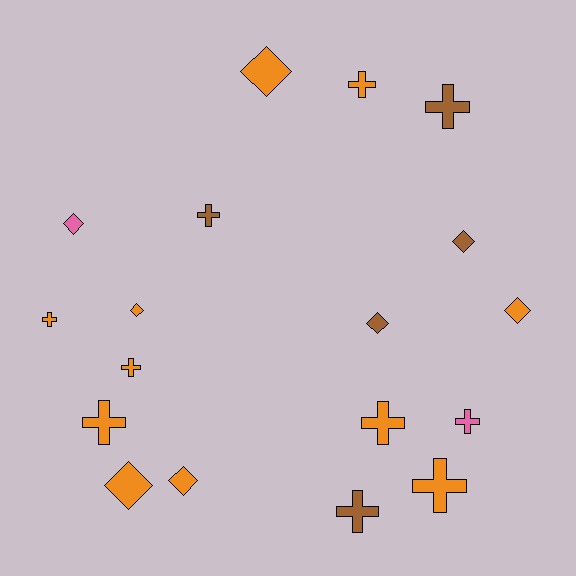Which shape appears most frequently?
Cross, with 10 objects.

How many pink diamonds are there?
There is 1 pink diamond.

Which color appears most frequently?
Orange, with 11 objects.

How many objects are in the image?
There are 18 objects.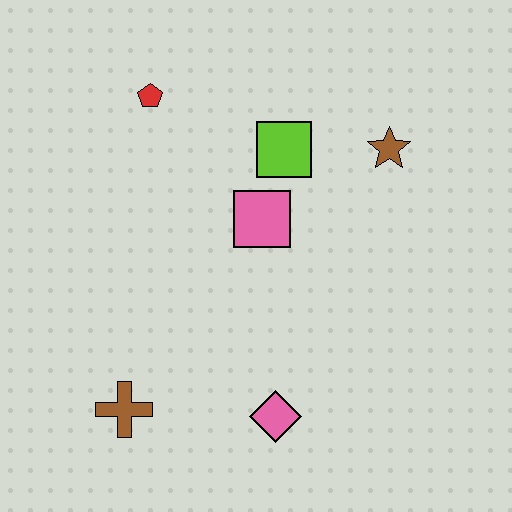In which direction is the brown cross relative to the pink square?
The brown cross is below the pink square.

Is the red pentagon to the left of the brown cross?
No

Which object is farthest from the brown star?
The brown cross is farthest from the brown star.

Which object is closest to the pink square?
The lime square is closest to the pink square.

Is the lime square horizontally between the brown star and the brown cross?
Yes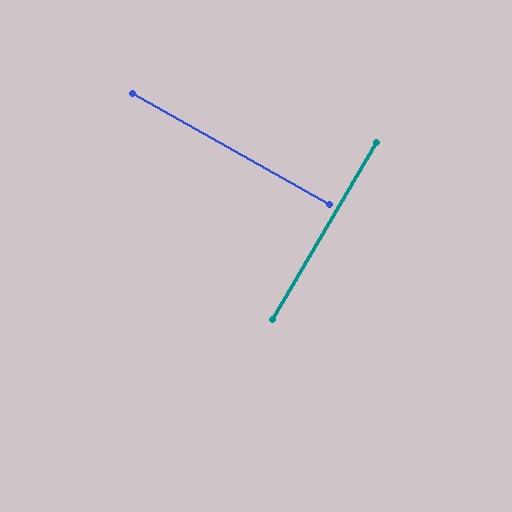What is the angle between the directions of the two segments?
Approximately 89 degrees.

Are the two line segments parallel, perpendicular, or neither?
Perpendicular — they meet at approximately 89°.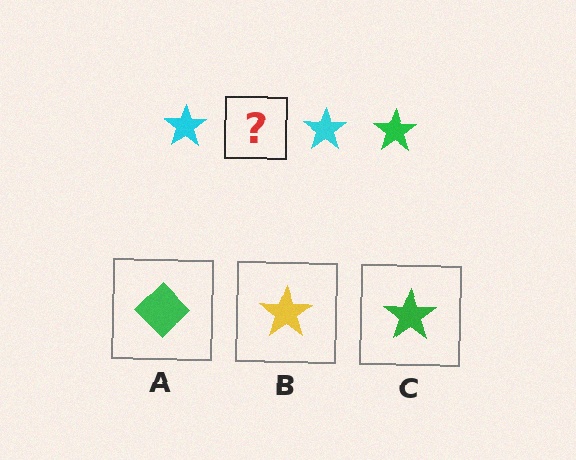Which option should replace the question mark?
Option C.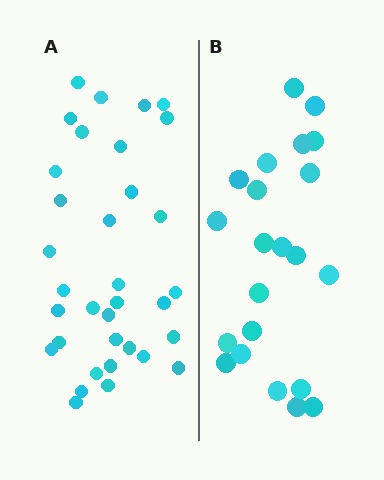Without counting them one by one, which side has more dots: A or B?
Region A (the left region) has more dots.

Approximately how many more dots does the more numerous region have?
Region A has roughly 12 or so more dots than region B.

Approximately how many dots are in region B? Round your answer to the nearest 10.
About 20 dots. (The exact count is 22, which rounds to 20.)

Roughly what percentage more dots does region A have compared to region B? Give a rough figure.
About 55% more.